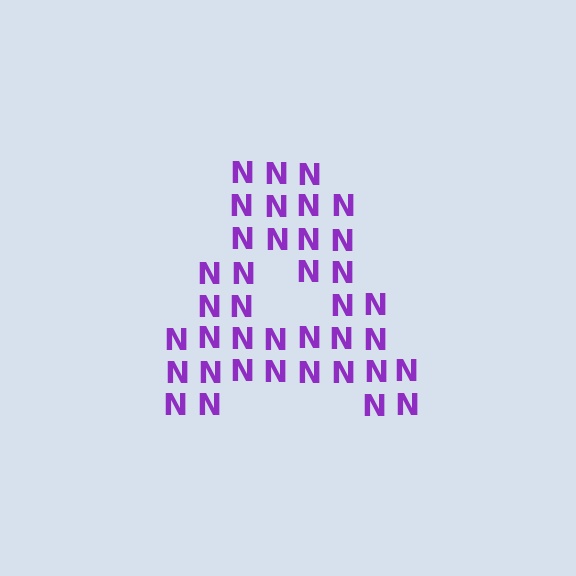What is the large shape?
The large shape is the letter A.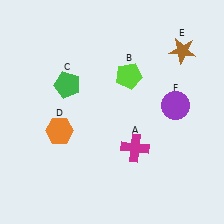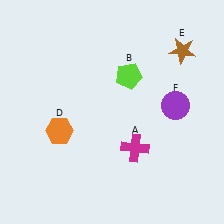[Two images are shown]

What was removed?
The green pentagon (C) was removed in Image 2.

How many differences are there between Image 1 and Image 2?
There is 1 difference between the two images.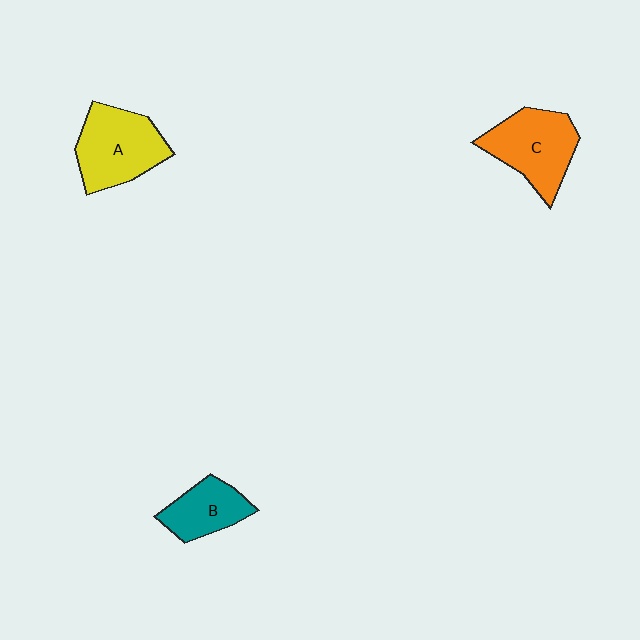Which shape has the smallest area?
Shape B (teal).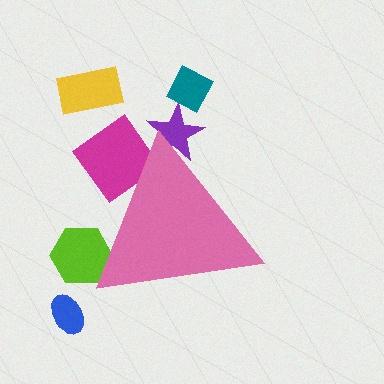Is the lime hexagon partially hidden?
Yes, the lime hexagon is partially hidden behind the pink triangle.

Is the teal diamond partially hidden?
No, the teal diamond is fully visible.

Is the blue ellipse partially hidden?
No, the blue ellipse is fully visible.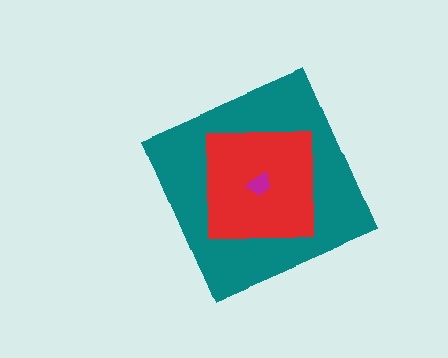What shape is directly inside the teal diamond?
The red square.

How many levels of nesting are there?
3.